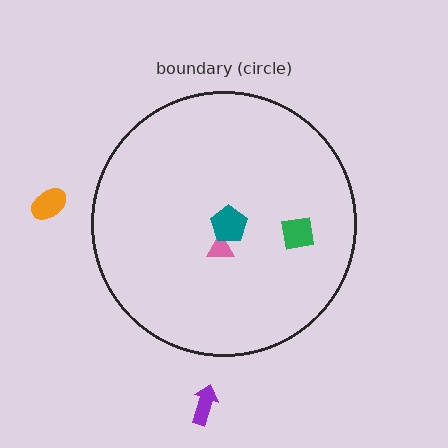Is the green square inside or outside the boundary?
Inside.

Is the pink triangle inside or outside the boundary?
Inside.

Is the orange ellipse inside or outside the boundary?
Outside.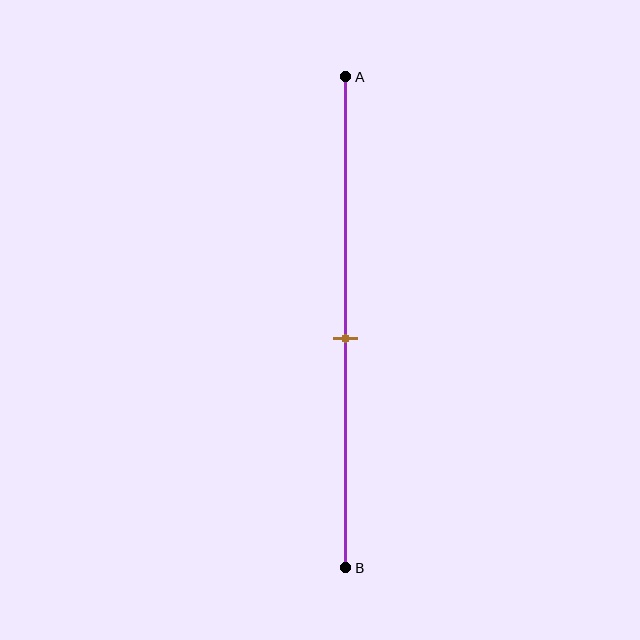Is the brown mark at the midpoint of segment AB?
No, the mark is at about 55% from A, not at the 50% midpoint.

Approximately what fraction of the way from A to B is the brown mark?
The brown mark is approximately 55% of the way from A to B.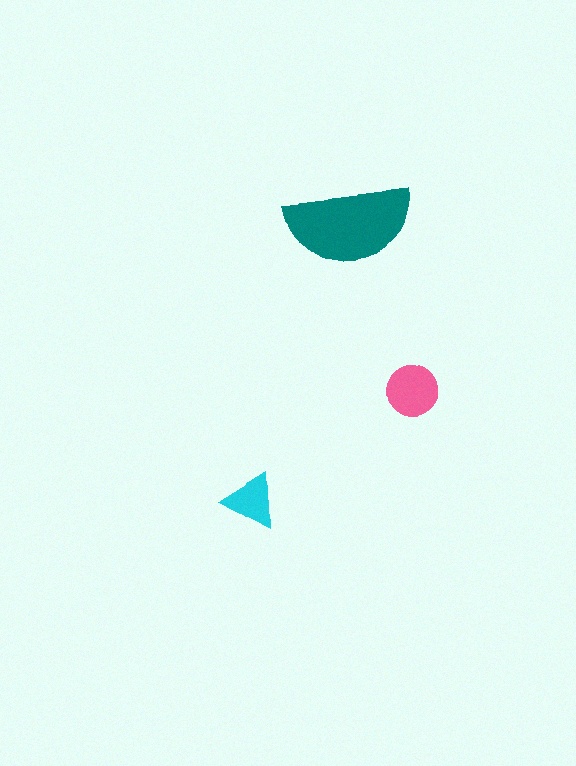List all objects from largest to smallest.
The teal semicircle, the pink circle, the cyan triangle.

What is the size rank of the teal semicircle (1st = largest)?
1st.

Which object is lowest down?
The cyan triangle is bottommost.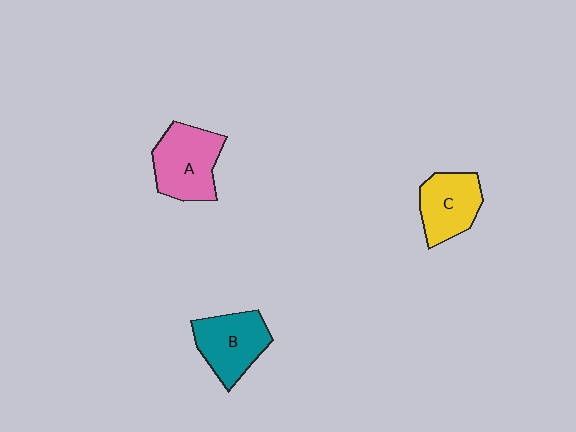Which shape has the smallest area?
Shape C (yellow).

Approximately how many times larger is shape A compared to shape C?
Approximately 1.2 times.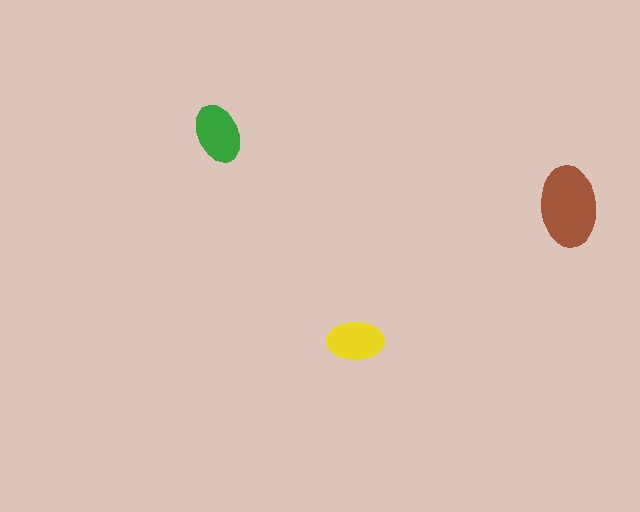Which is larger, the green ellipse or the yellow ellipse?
The green one.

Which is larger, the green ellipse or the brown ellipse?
The brown one.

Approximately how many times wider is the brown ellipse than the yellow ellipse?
About 1.5 times wider.